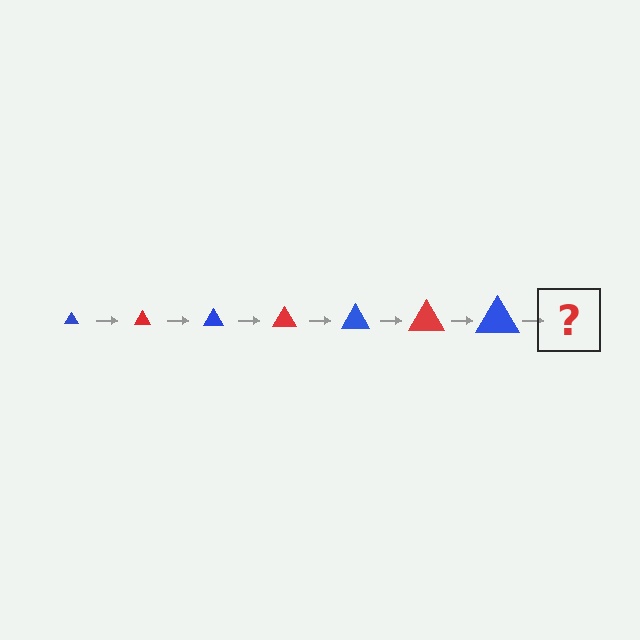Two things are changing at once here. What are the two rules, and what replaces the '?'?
The two rules are that the triangle grows larger each step and the color cycles through blue and red. The '?' should be a red triangle, larger than the previous one.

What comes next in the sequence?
The next element should be a red triangle, larger than the previous one.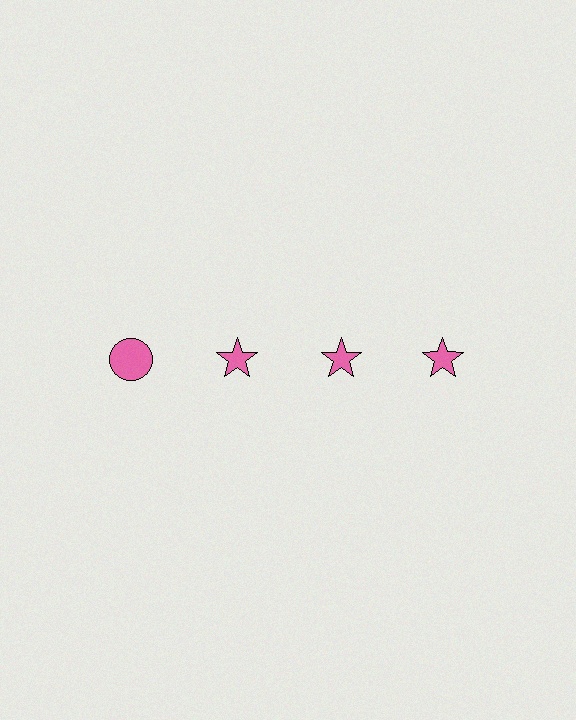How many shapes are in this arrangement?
There are 4 shapes arranged in a grid pattern.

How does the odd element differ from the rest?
It has a different shape: circle instead of star.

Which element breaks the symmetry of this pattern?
The pink circle in the top row, leftmost column breaks the symmetry. All other shapes are pink stars.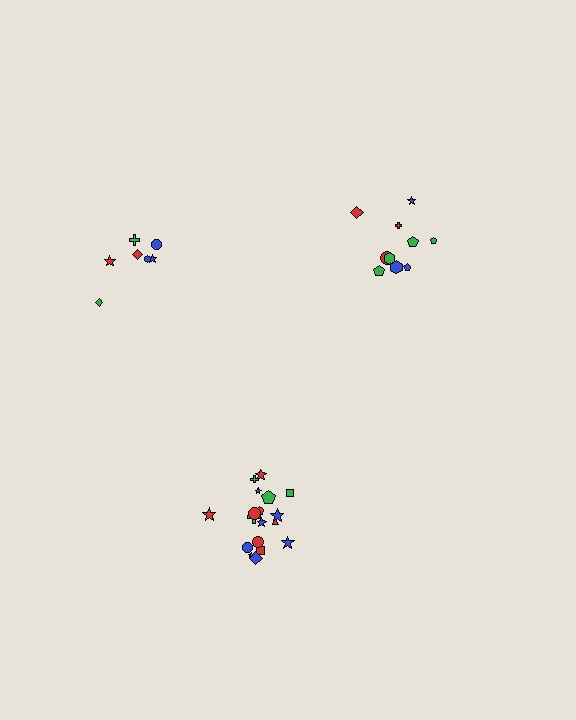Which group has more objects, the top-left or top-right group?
The top-right group.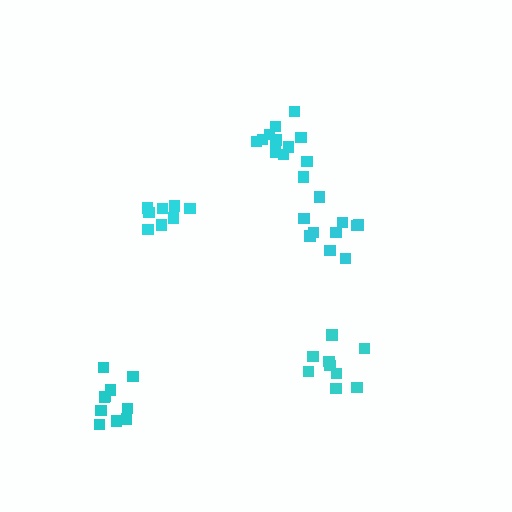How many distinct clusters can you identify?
There are 5 distinct clusters.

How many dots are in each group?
Group 1: 8 dots, Group 2: 9 dots, Group 3: 10 dots, Group 4: 13 dots, Group 5: 10 dots (50 total).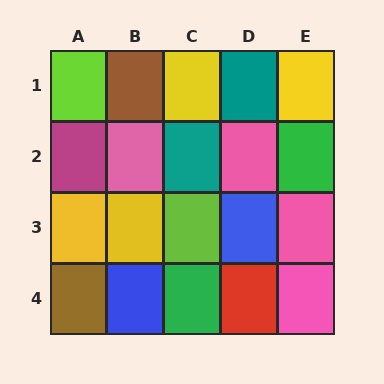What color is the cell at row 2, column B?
Pink.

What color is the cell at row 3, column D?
Blue.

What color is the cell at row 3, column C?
Lime.